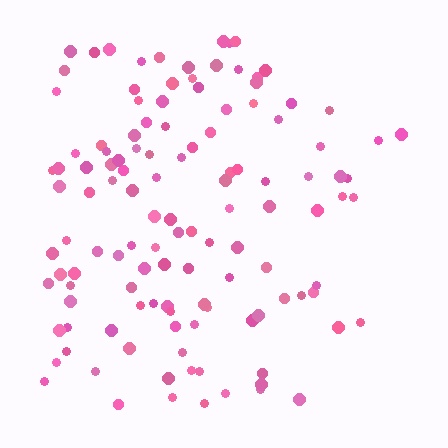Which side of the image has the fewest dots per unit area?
The right.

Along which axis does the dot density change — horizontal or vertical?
Horizontal.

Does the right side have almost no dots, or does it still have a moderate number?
Still a moderate number, just noticeably fewer than the left.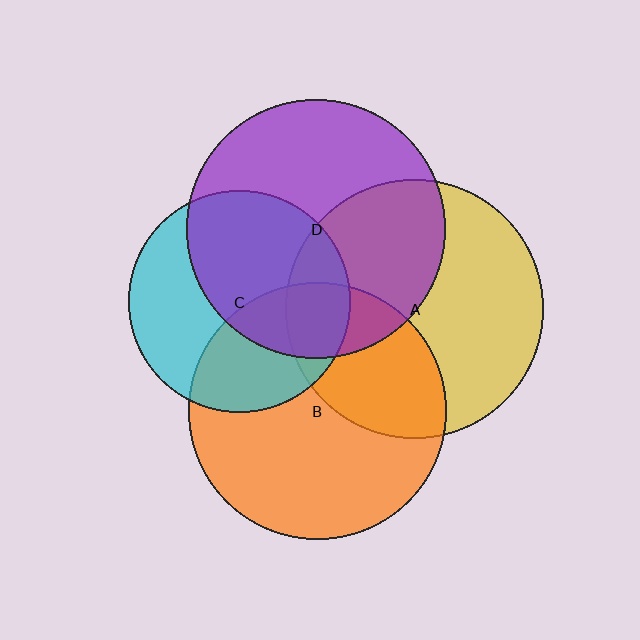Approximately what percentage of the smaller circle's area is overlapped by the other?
Approximately 35%.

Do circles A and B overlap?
Yes.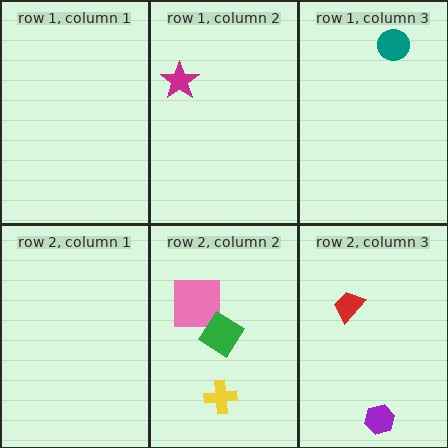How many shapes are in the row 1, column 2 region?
1.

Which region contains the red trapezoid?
The row 2, column 3 region.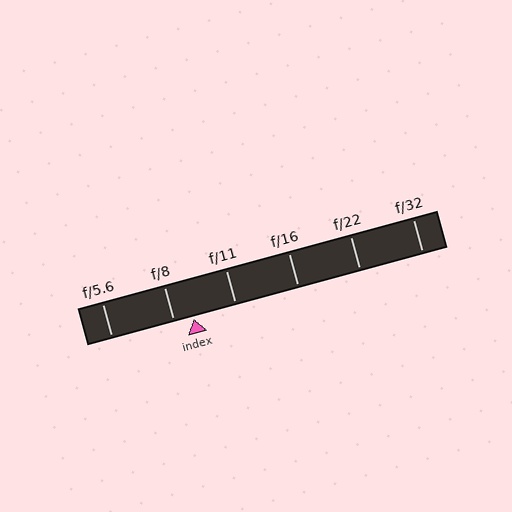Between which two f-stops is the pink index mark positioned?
The index mark is between f/8 and f/11.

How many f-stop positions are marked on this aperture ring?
There are 6 f-stop positions marked.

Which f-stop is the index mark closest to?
The index mark is closest to f/8.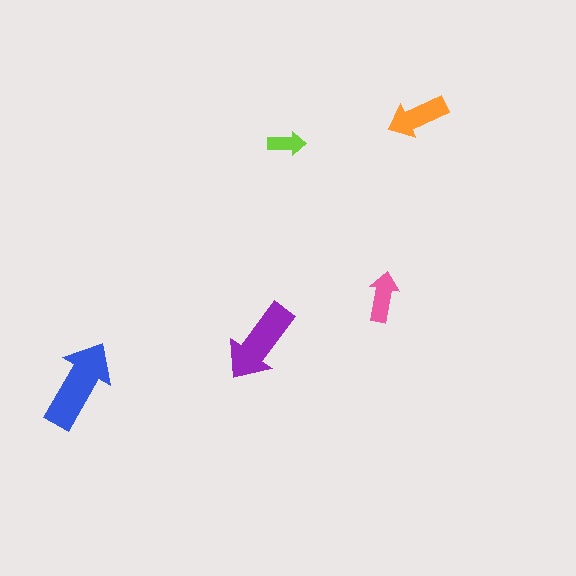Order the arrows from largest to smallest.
the blue one, the purple one, the orange one, the pink one, the lime one.